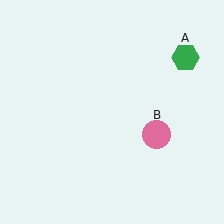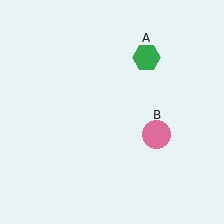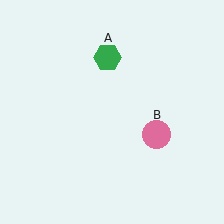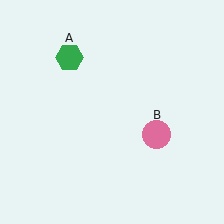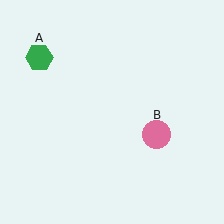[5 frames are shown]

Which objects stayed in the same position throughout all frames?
Pink circle (object B) remained stationary.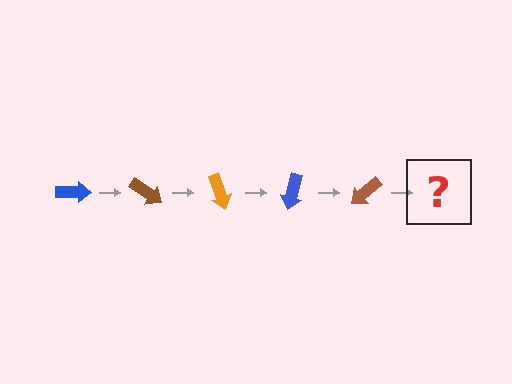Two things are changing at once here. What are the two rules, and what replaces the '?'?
The two rules are that it rotates 35 degrees each step and the color cycles through blue, brown, and orange. The '?' should be an orange arrow, rotated 175 degrees from the start.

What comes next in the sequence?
The next element should be an orange arrow, rotated 175 degrees from the start.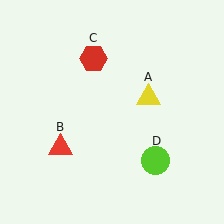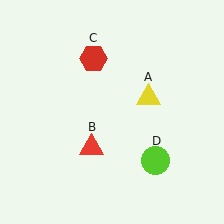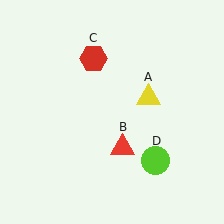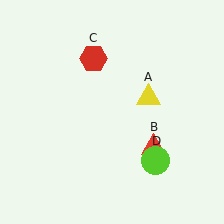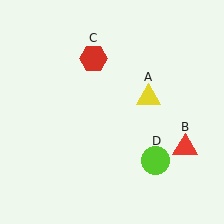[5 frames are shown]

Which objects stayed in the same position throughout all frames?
Yellow triangle (object A) and red hexagon (object C) and lime circle (object D) remained stationary.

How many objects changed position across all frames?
1 object changed position: red triangle (object B).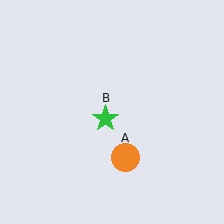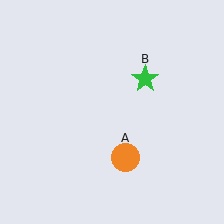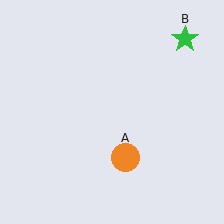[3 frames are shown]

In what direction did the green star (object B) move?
The green star (object B) moved up and to the right.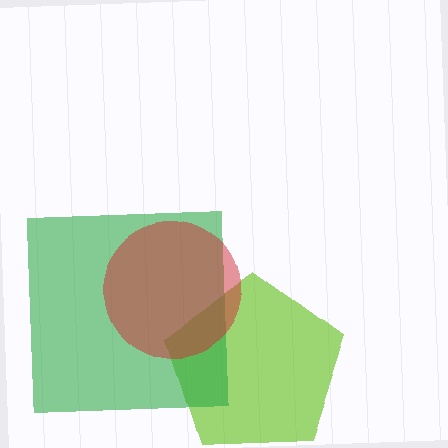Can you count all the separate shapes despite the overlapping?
Yes, there are 3 separate shapes.